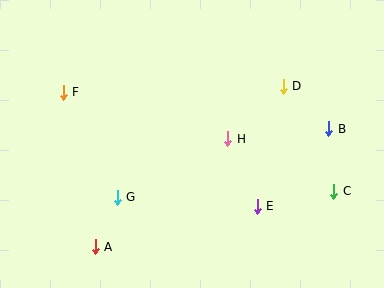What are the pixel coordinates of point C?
Point C is at (334, 191).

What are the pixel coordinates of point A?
Point A is at (95, 247).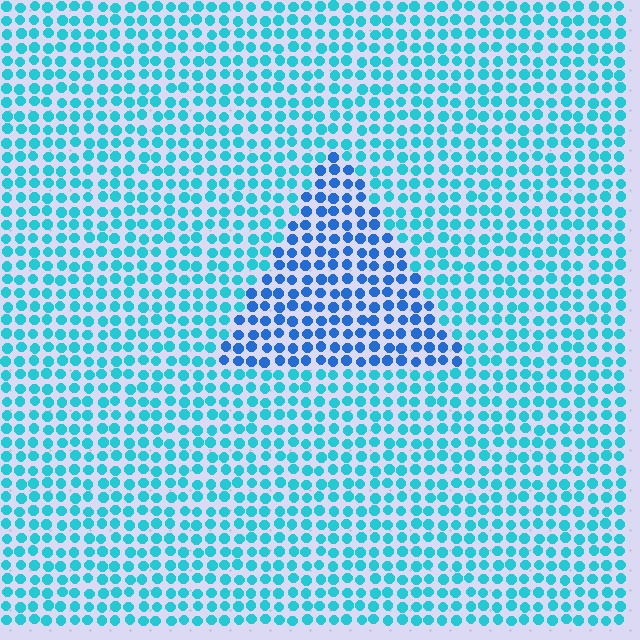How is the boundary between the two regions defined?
The boundary is defined purely by a slight shift in hue (about 32 degrees). Spacing, size, and orientation are identical on both sides.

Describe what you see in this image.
The image is filled with small cyan elements in a uniform arrangement. A triangle-shaped region is visible where the elements are tinted to a slightly different hue, forming a subtle color boundary.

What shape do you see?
I see a triangle.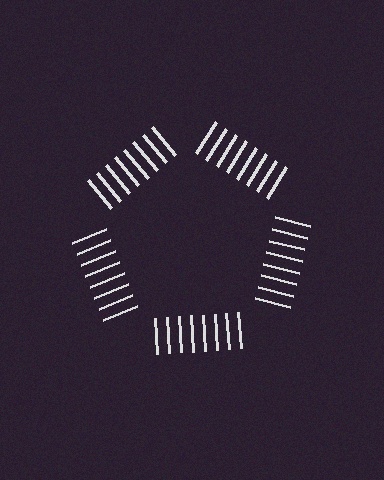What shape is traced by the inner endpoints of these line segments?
An illusory pentagon — the line segments terminate on its edges but no continuous stroke is drawn.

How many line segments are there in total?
40 — 8 along each of the 5 edges.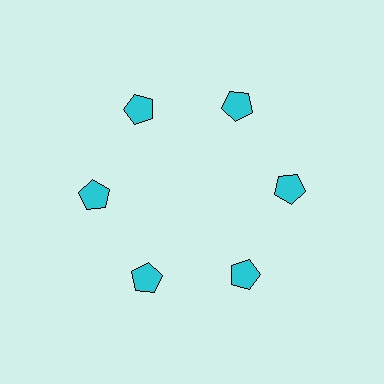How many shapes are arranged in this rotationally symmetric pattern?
There are 6 shapes, arranged in 6 groups of 1.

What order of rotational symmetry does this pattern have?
This pattern has 6-fold rotational symmetry.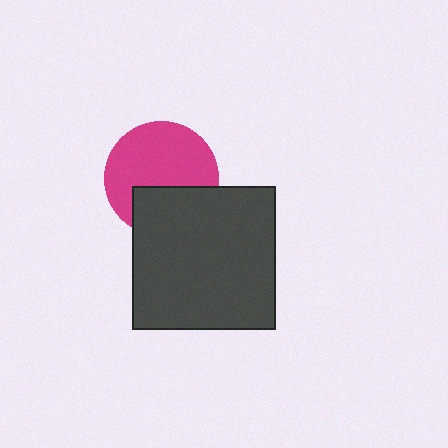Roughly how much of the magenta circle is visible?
Most of it is visible (roughly 65%).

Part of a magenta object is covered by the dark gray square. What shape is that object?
It is a circle.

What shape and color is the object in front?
The object in front is a dark gray square.